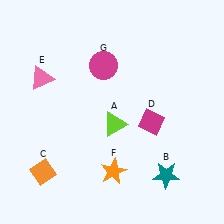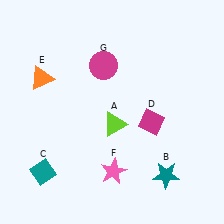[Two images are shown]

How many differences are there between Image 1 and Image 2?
There are 3 differences between the two images.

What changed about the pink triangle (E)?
In Image 1, E is pink. In Image 2, it changed to orange.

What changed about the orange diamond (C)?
In Image 1, C is orange. In Image 2, it changed to teal.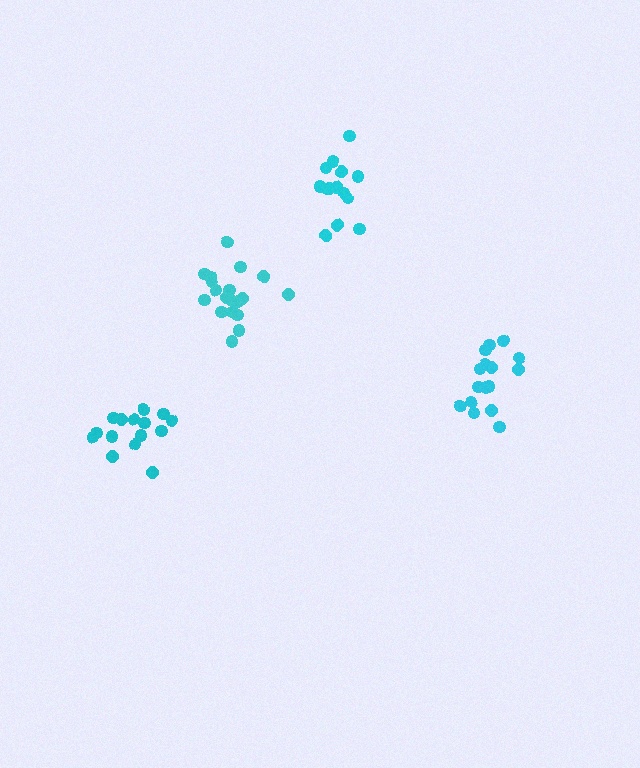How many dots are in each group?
Group 1: 14 dots, Group 2: 16 dots, Group 3: 15 dots, Group 4: 19 dots (64 total).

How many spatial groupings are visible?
There are 4 spatial groupings.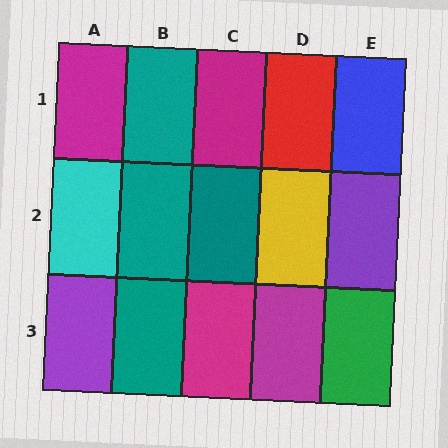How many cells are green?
1 cell is green.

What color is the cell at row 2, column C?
Teal.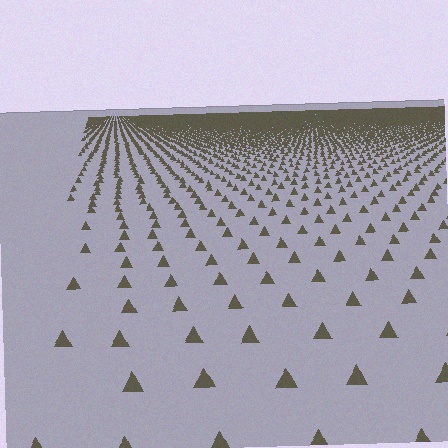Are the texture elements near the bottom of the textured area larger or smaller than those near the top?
Larger. Near the bottom, elements are closer to the viewer and appear at a bigger on-screen size.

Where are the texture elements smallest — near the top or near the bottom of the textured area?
Near the top.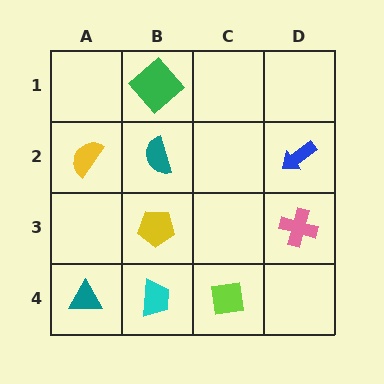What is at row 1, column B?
A green diamond.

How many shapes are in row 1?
1 shape.